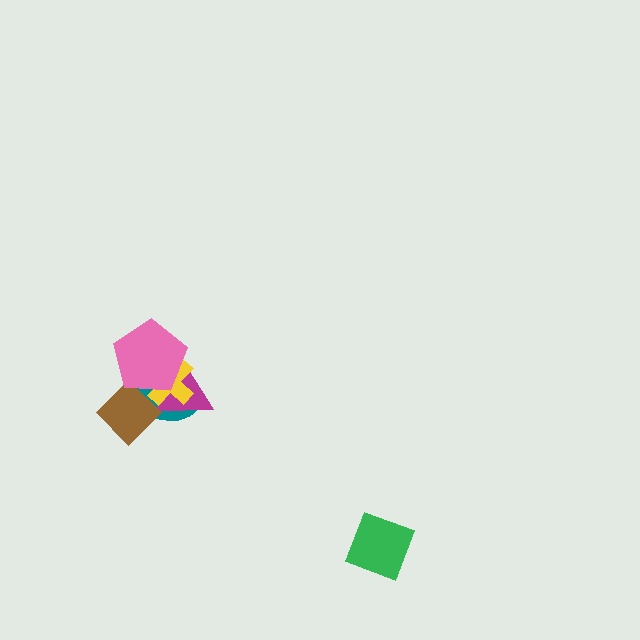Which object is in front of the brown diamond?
The pink pentagon is in front of the brown diamond.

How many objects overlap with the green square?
0 objects overlap with the green square.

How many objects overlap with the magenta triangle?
4 objects overlap with the magenta triangle.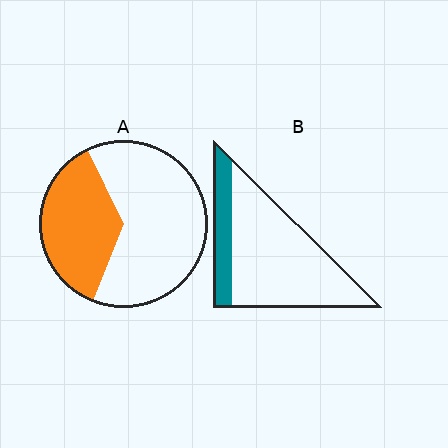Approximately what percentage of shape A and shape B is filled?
A is approximately 35% and B is approximately 20%.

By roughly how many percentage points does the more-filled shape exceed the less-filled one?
By roughly 15 percentage points (A over B).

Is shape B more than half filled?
No.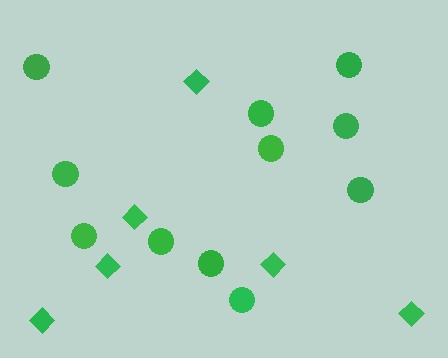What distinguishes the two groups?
There are 2 groups: one group of circles (11) and one group of diamonds (6).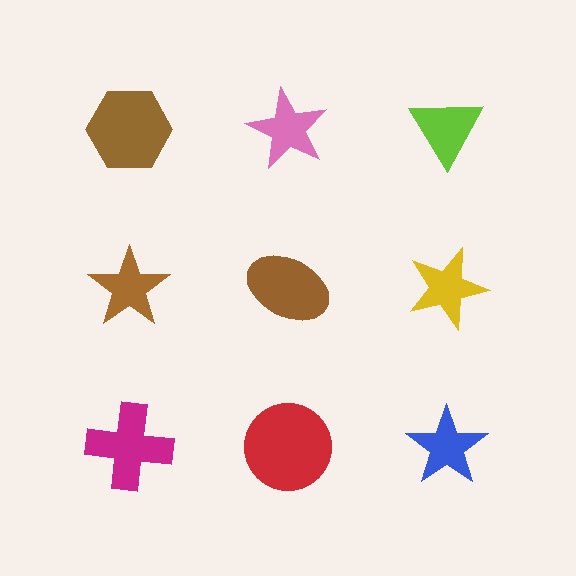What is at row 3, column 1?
A magenta cross.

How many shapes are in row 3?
3 shapes.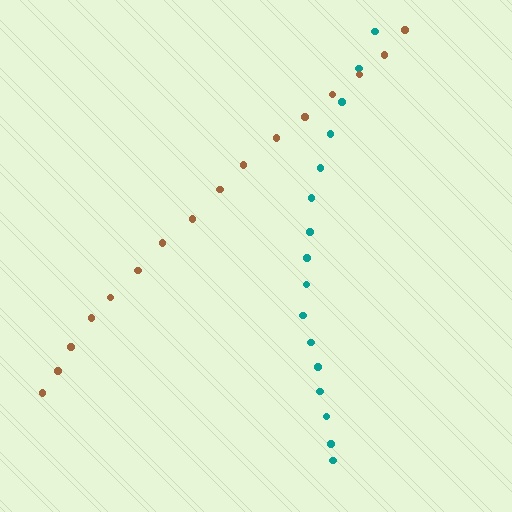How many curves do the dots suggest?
There are 2 distinct paths.